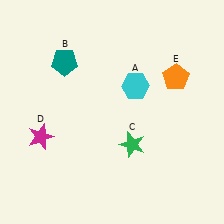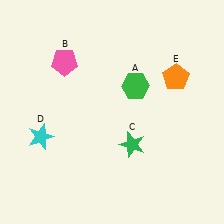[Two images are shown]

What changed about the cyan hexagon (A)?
In Image 1, A is cyan. In Image 2, it changed to green.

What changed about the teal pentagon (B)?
In Image 1, B is teal. In Image 2, it changed to pink.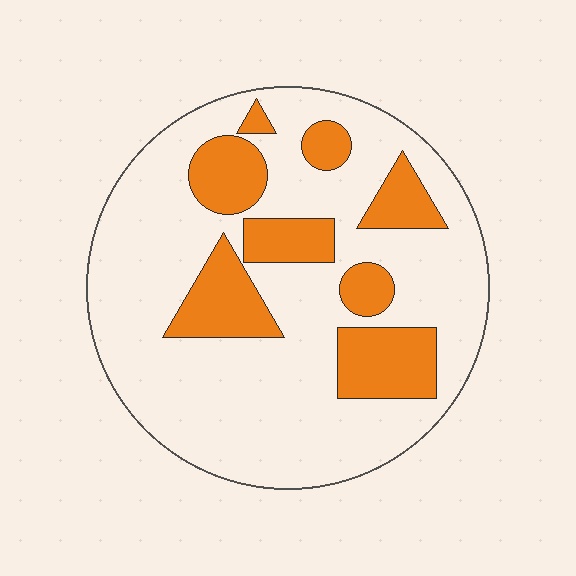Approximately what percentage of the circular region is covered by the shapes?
Approximately 25%.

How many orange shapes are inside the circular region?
8.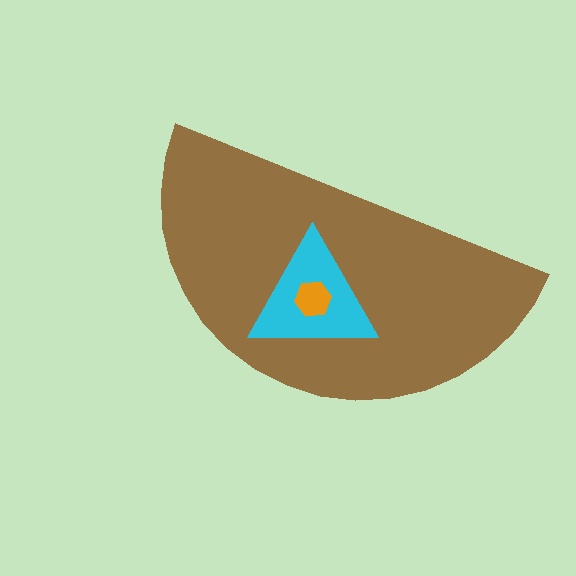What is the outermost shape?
The brown semicircle.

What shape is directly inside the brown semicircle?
The cyan triangle.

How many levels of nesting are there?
3.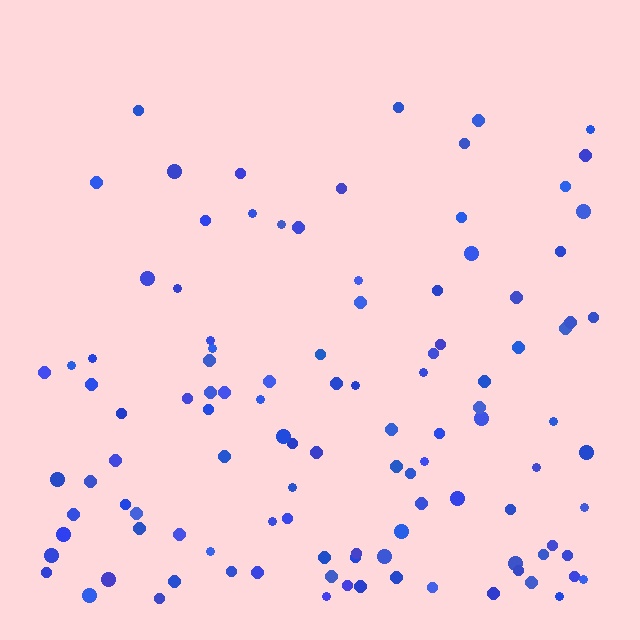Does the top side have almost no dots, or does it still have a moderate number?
Still a moderate number, just noticeably fewer than the bottom.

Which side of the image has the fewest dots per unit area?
The top.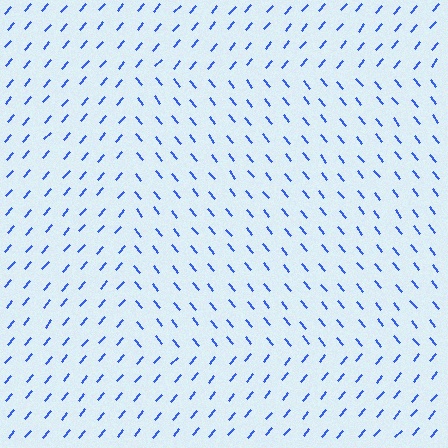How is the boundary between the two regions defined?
The boundary is defined purely by a change in line orientation (approximately 80 degrees difference). All lines are the same color and thickness.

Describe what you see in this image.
The image is filled with small blue line segments. A rectangle region in the image has lines oriented differently from the surrounding lines, creating a visible texture boundary.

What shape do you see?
I see a rectangle.